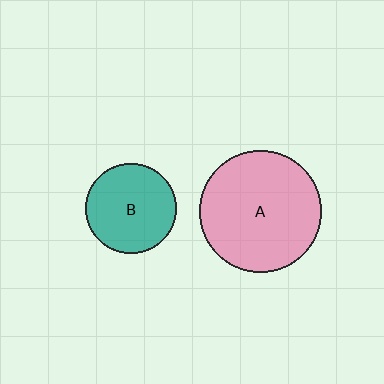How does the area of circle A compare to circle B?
Approximately 1.8 times.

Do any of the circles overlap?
No, none of the circles overlap.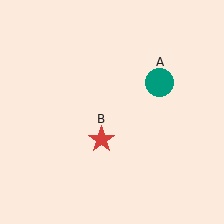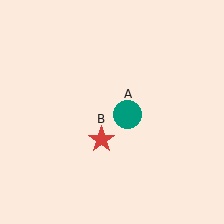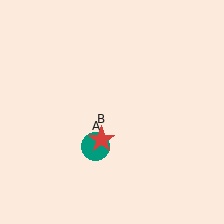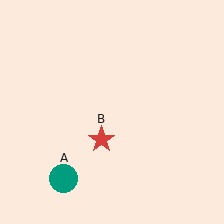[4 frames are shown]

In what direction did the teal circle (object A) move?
The teal circle (object A) moved down and to the left.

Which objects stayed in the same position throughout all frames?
Red star (object B) remained stationary.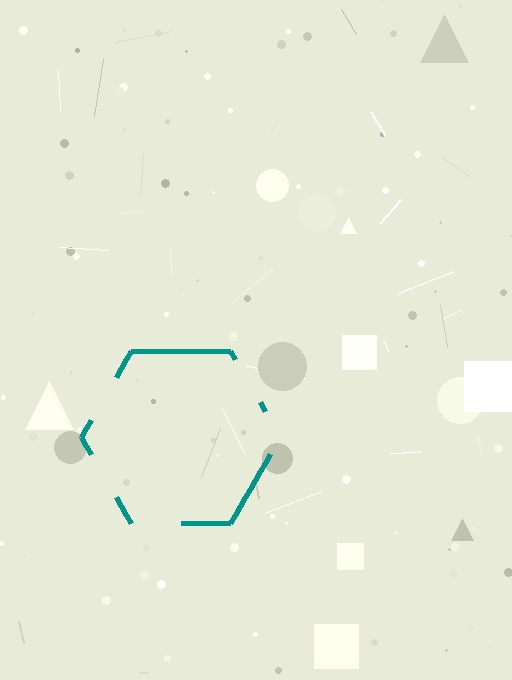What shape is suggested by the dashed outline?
The dashed outline suggests a hexagon.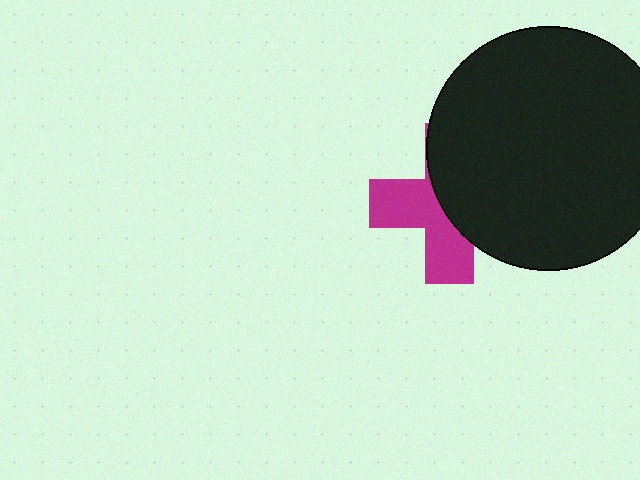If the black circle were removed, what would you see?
You would see the complete magenta cross.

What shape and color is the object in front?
The object in front is a black circle.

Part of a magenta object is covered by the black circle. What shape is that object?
It is a cross.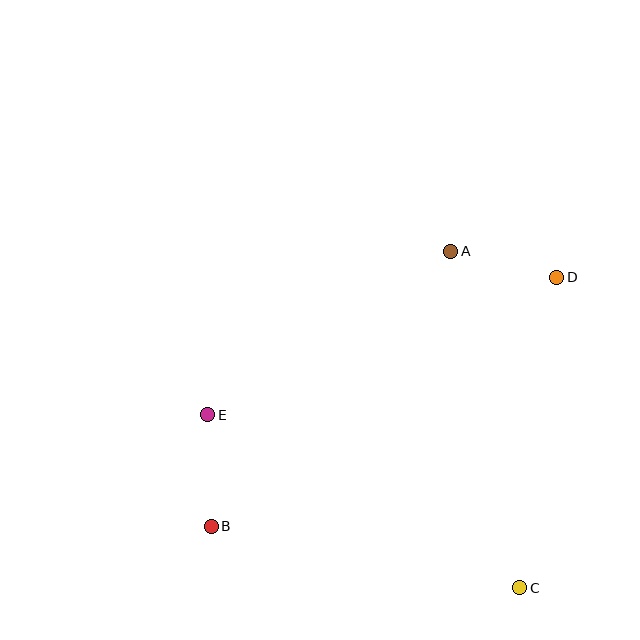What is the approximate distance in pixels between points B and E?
The distance between B and E is approximately 112 pixels.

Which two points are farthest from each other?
Points B and D are farthest from each other.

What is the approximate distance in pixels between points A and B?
The distance between A and B is approximately 365 pixels.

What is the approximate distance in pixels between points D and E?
The distance between D and E is approximately 375 pixels.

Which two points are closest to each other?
Points A and D are closest to each other.